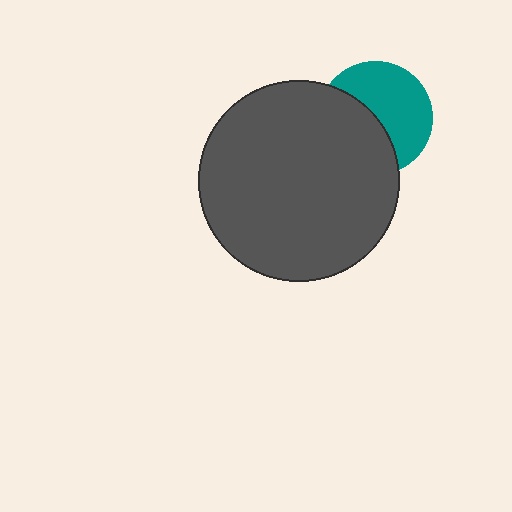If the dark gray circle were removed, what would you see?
You would see the complete teal circle.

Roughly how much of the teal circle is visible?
About half of it is visible (roughly 54%).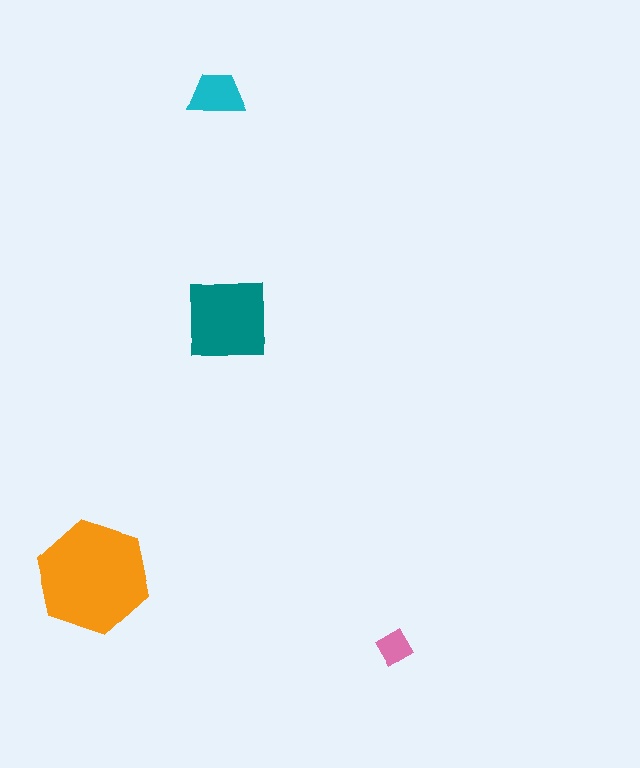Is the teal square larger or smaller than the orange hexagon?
Smaller.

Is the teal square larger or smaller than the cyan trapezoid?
Larger.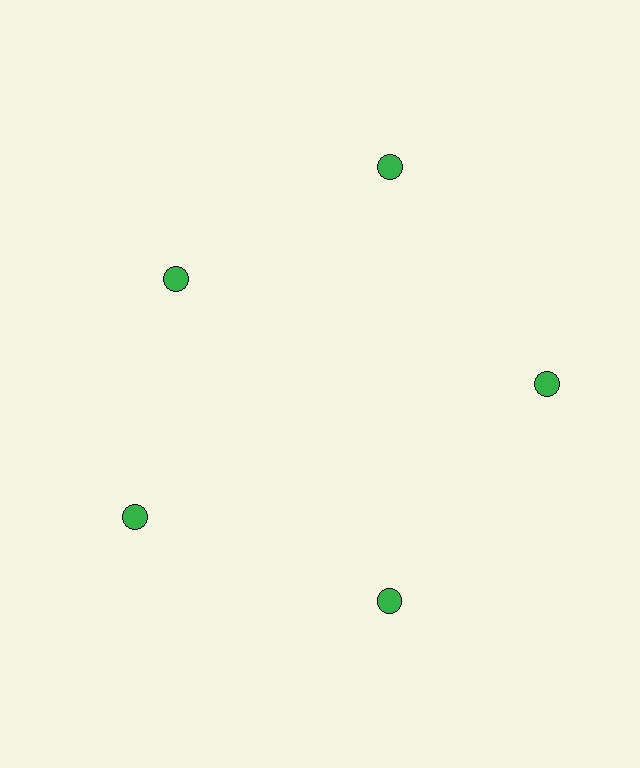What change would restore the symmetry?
The symmetry would be restored by moving it outward, back onto the ring so that all 5 circles sit at equal angles and equal distance from the center.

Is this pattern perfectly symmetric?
No. The 5 green circles are arranged in a ring, but one element near the 10 o'clock position is pulled inward toward the center, breaking the 5-fold rotational symmetry.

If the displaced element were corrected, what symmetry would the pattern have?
It would have 5-fold rotational symmetry — the pattern would map onto itself every 72 degrees.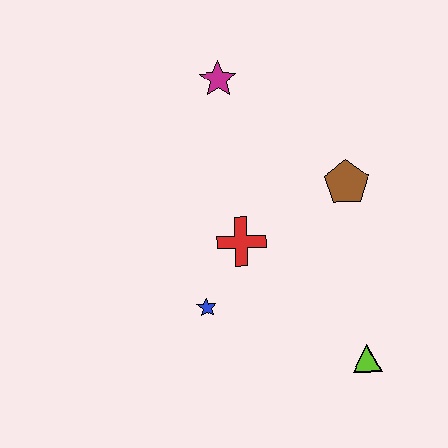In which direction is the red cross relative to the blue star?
The red cross is above the blue star.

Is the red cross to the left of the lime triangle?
Yes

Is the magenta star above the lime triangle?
Yes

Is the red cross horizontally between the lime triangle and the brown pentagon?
No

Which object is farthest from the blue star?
The magenta star is farthest from the blue star.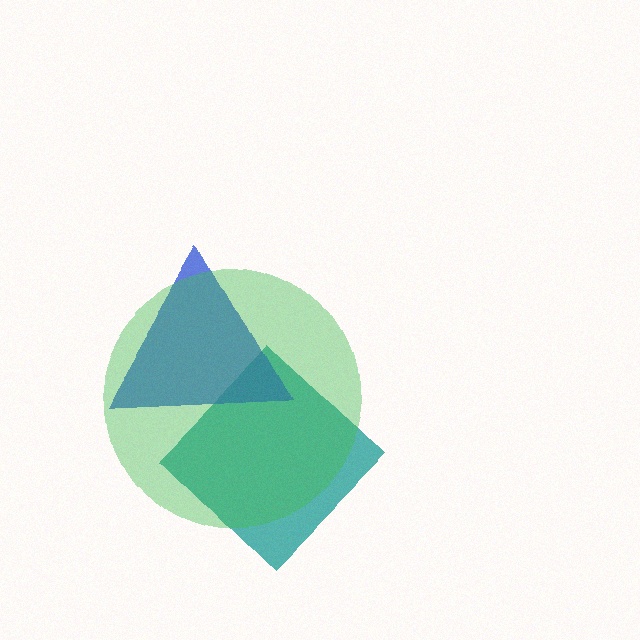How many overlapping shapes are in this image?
There are 3 overlapping shapes in the image.